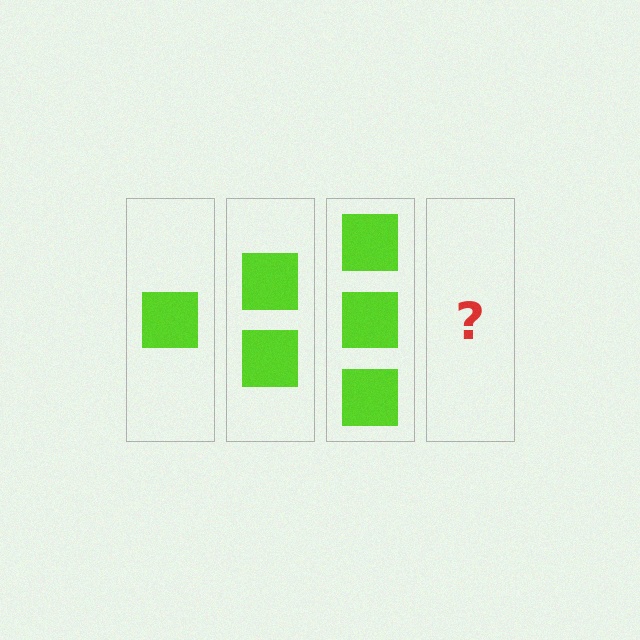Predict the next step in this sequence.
The next step is 4 squares.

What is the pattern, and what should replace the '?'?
The pattern is that each step adds one more square. The '?' should be 4 squares.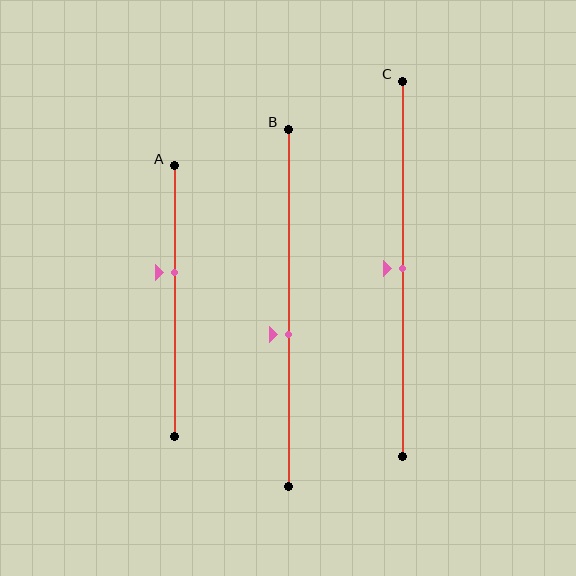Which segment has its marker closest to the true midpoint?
Segment C has its marker closest to the true midpoint.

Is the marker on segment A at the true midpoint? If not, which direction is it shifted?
No, the marker on segment A is shifted upward by about 11% of the segment length.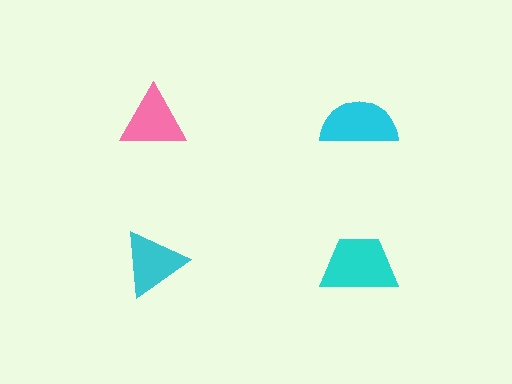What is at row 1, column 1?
A pink triangle.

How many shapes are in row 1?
2 shapes.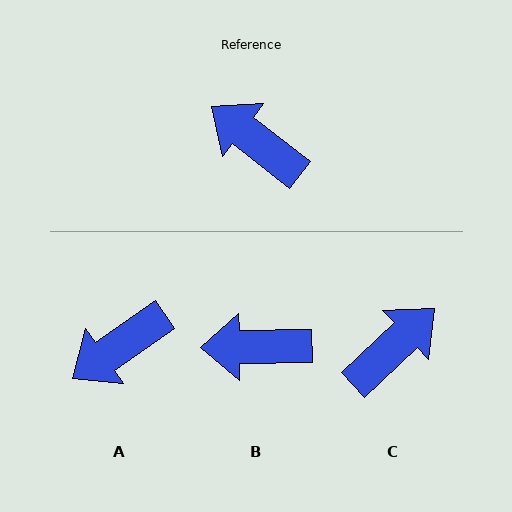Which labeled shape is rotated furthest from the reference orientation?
C, about 99 degrees away.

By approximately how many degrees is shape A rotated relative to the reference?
Approximately 73 degrees counter-clockwise.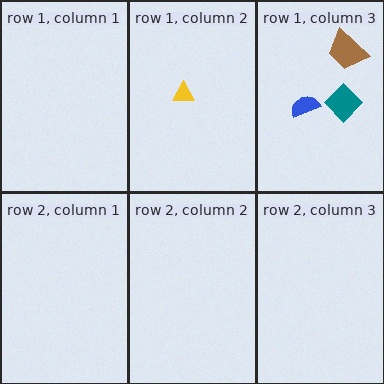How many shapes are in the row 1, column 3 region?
3.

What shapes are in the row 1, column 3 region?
The brown trapezoid, the teal diamond, the blue semicircle.